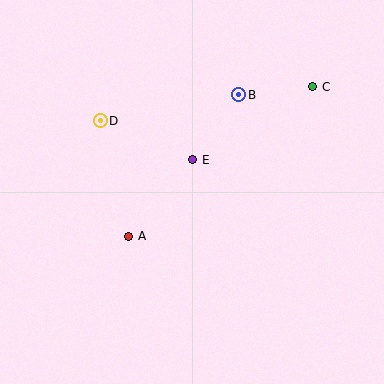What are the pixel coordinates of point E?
Point E is at (193, 160).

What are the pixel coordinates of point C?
Point C is at (313, 87).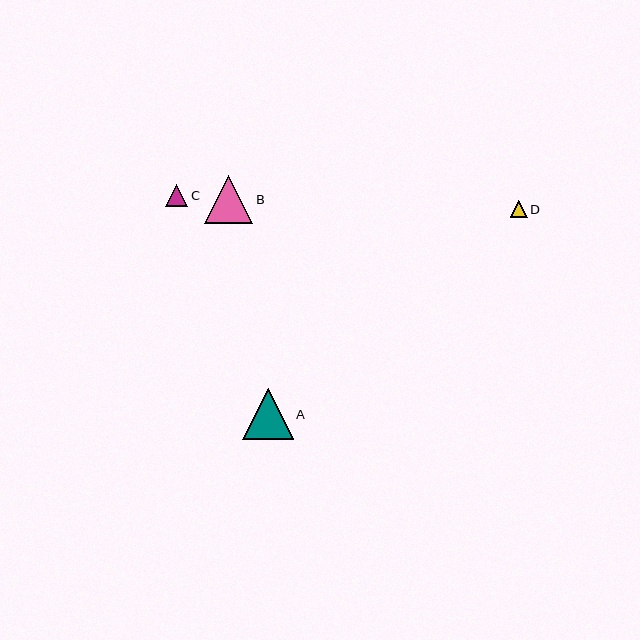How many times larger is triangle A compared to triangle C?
Triangle A is approximately 2.3 times the size of triangle C.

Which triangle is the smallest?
Triangle D is the smallest with a size of approximately 17 pixels.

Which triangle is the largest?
Triangle A is the largest with a size of approximately 51 pixels.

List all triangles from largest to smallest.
From largest to smallest: A, B, C, D.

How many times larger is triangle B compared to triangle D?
Triangle B is approximately 2.9 times the size of triangle D.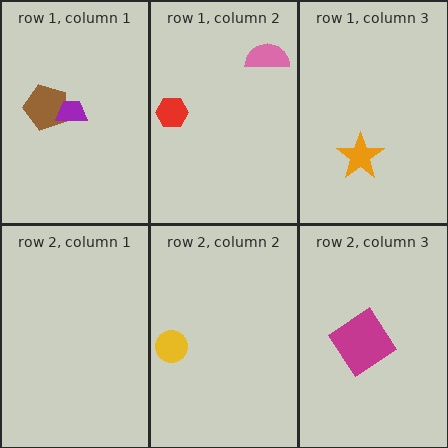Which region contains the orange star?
The row 1, column 3 region.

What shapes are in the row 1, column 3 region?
The orange star.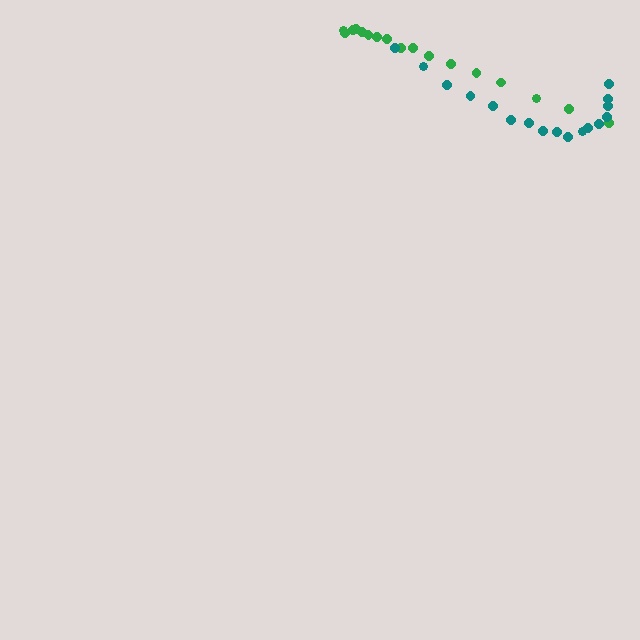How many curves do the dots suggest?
There are 2 distinct paths.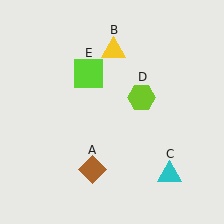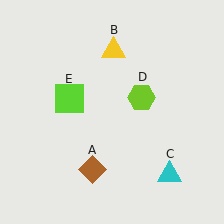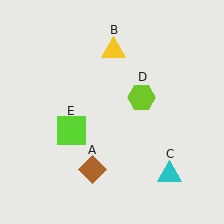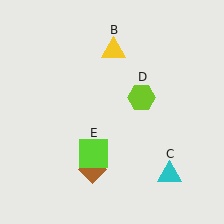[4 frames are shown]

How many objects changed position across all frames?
1 object changed position: lime square (object E).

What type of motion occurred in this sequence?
The lime square (object E) rotated counterclockwise around the center of the scene.